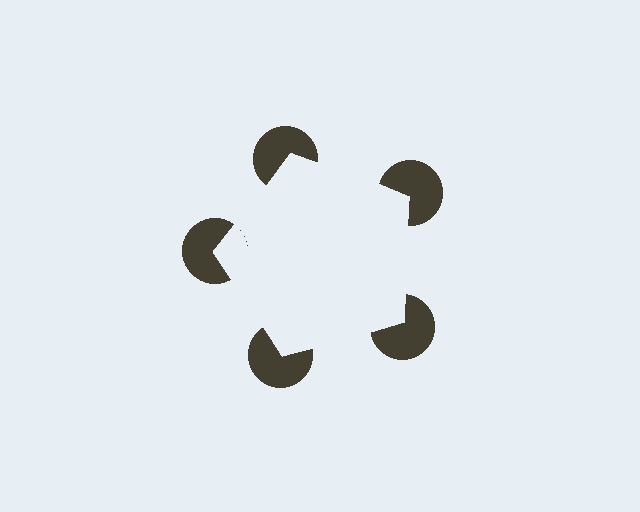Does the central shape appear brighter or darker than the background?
It typically appears slightly brighter than the background, even though no actual brightness change is drawn.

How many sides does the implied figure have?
5 sides.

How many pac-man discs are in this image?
There are 5 — one at each vertex of the illusory pentagon.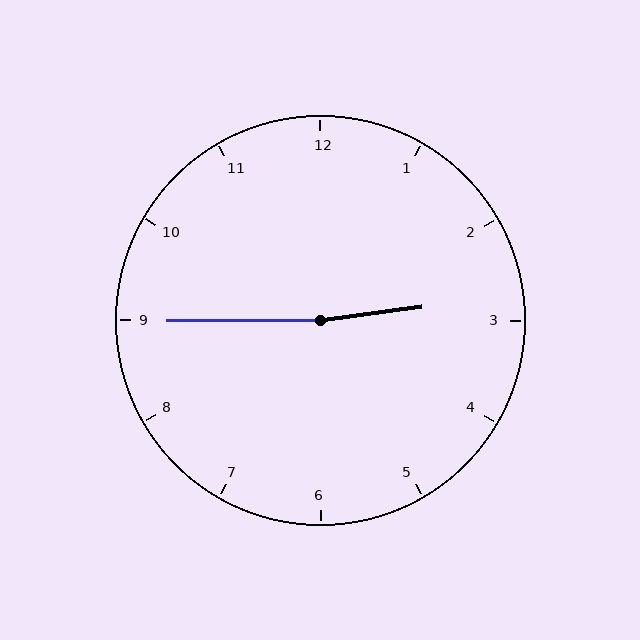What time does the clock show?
2:45.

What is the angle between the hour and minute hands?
Approximately 172 degrees.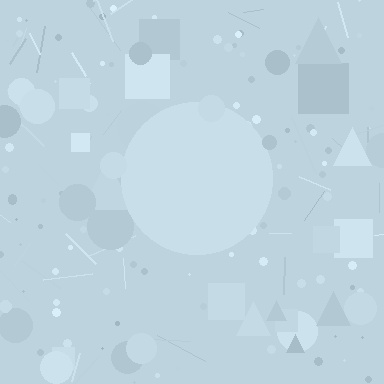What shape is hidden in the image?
A circle is hidden in the image.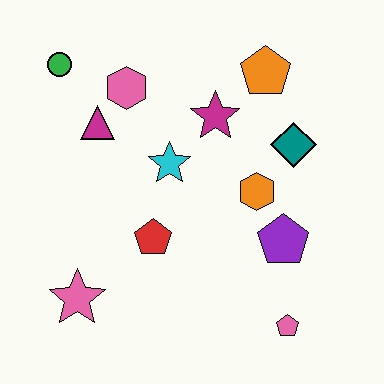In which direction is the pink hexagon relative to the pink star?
The pink hexagon is above the pink star.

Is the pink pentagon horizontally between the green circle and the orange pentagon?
No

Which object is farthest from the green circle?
The pink pentagon is farthest from the green circle.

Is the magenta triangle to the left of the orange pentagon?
Yes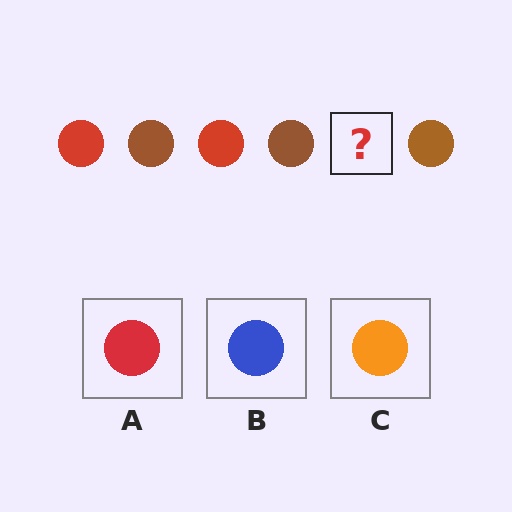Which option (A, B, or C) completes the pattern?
A.